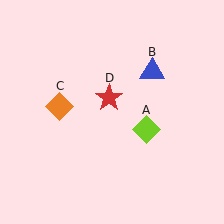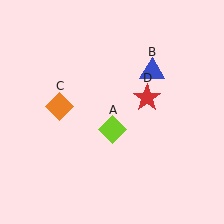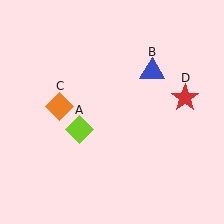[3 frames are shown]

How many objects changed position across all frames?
2 objects changed position: lime diamond (object A), red star (object D).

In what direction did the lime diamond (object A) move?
The lime diamond (object A) moved left.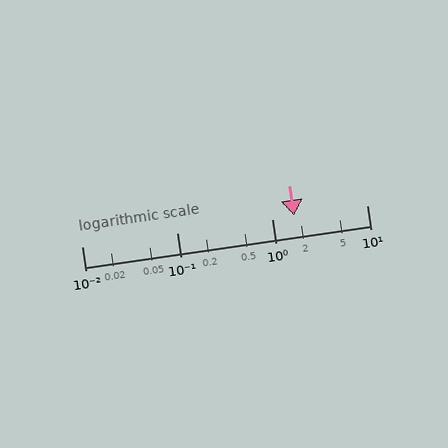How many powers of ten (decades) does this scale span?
The scale spans 3 decades, from 0.01 to 10.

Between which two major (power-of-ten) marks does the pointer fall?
The pointer is between 1 and 10.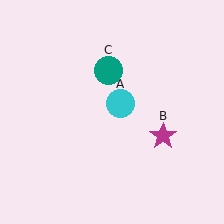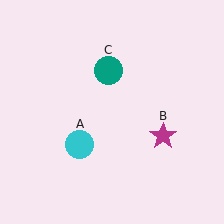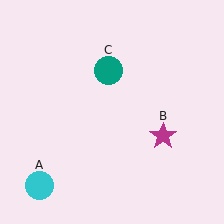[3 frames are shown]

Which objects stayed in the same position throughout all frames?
Magenta star (object B) and teal circle (object C) remained stationary.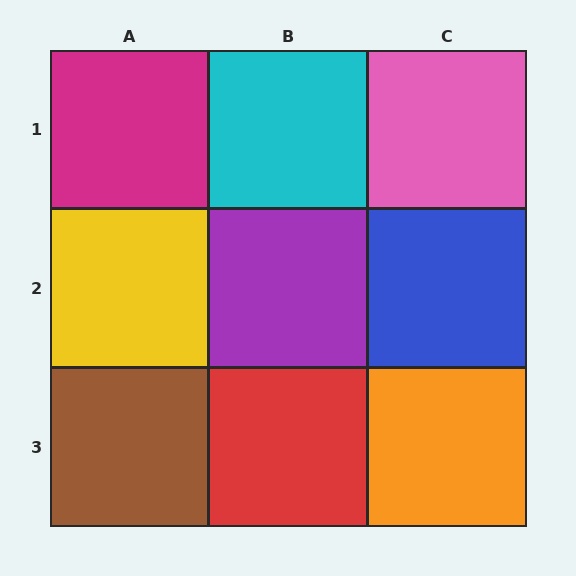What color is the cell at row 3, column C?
Orange.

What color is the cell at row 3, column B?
Red.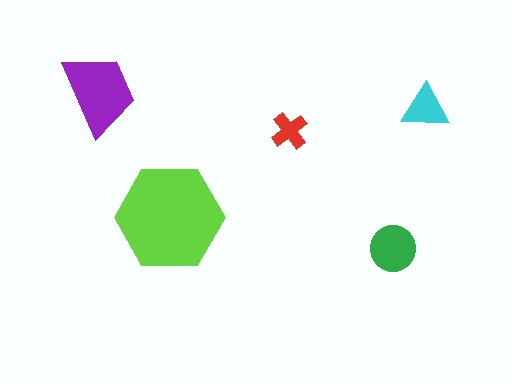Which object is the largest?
The lime hexagon.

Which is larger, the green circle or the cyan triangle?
The green circle.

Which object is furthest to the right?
The cyan triangle is rightmost.